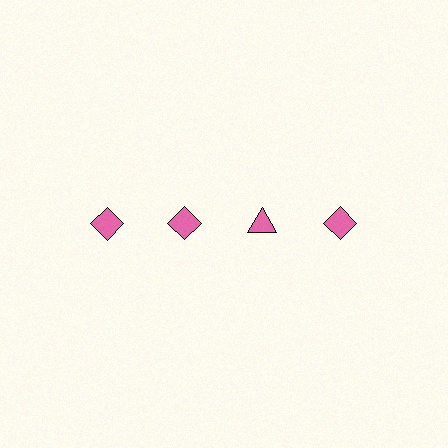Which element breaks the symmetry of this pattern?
The pink triangle in the top row, center column breaks the symmetry. All other shapes are pink diamonds.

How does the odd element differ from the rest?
It has a different shape: triangle instead of diamond.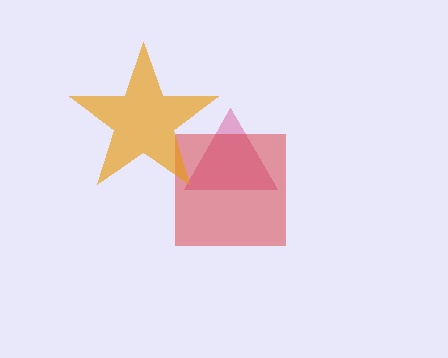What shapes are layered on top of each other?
The layered shapes are: a pink triangle, a red square, an orange star.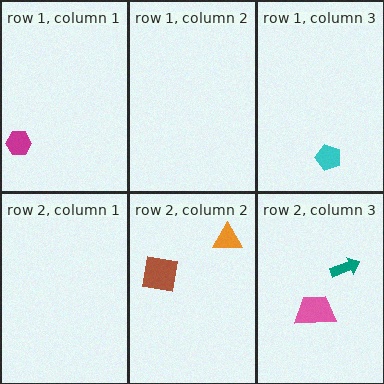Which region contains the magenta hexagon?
The row 1, column 1 region.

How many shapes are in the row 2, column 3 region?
2.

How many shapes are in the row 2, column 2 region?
2.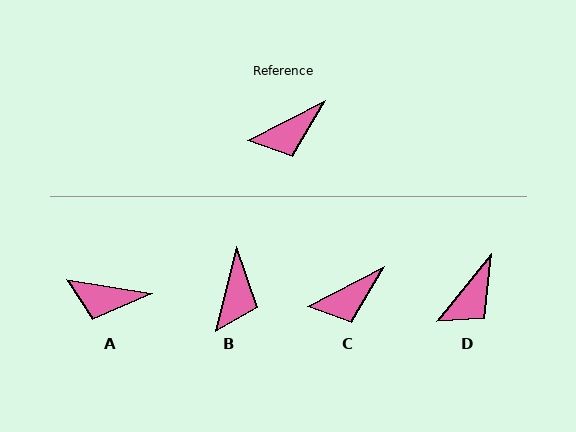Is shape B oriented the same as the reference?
No, it is off by about 49 degrees.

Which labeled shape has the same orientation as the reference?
C.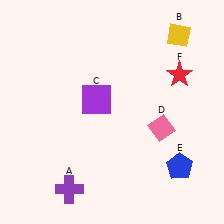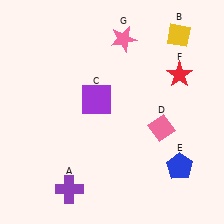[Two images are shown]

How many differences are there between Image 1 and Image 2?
There is 1 difference between the two images.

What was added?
A pink star (G) was added in Image 2.